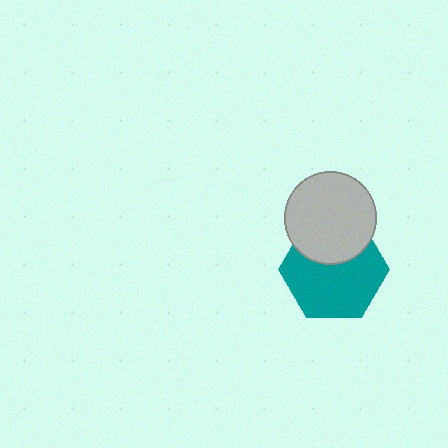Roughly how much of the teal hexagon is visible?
Most of it is visible (roughly 67%).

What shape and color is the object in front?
The object in front is a light gray circle.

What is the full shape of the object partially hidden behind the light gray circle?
The partially hidden object is a teal hexagon.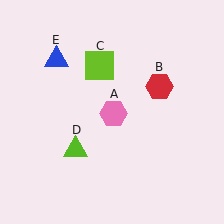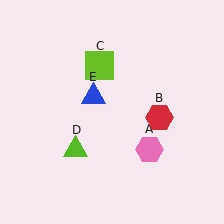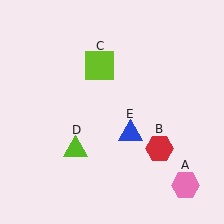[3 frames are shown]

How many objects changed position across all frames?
3 objects changed position: pink hexagon (object A), red hexagon (object B), blue triangle (object E).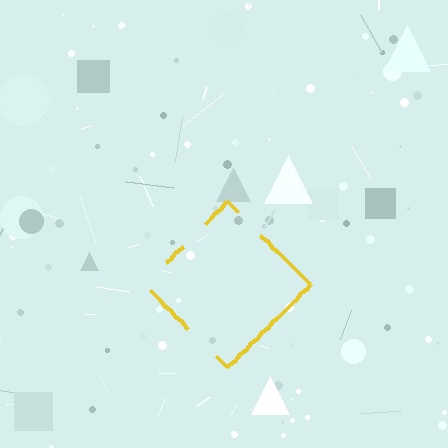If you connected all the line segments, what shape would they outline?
They would outline a diamond.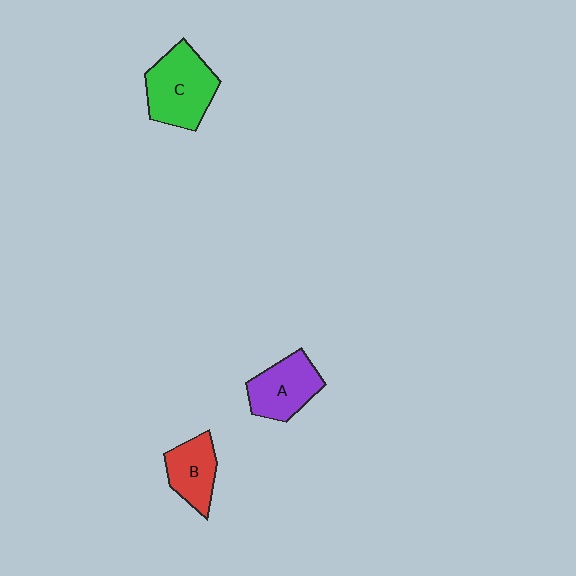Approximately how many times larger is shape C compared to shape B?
Approximately 1.5 times.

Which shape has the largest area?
Shape C (green).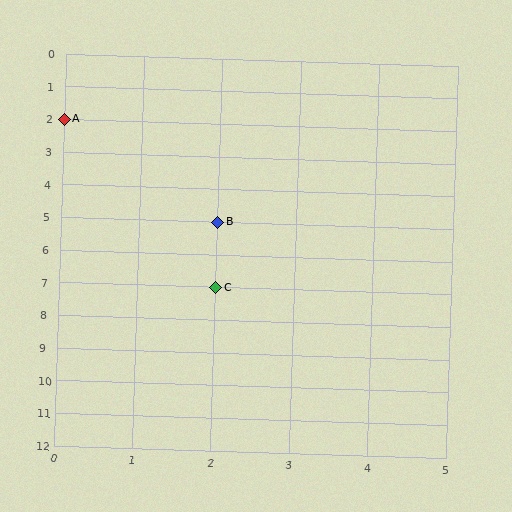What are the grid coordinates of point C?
Point C is at grid coordinates (2, 7).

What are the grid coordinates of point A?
Point A is at grid coordinates (0, 2).